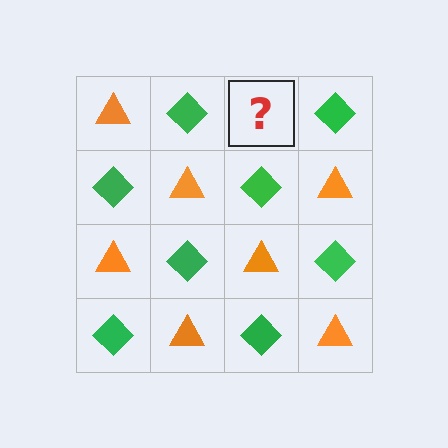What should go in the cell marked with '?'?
The missing cell should contain an orange triangle.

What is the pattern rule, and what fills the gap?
The rule is that it alternates orange triangle and green diamond in a checkerboard pattern. The gap should be filled with an orange triangle.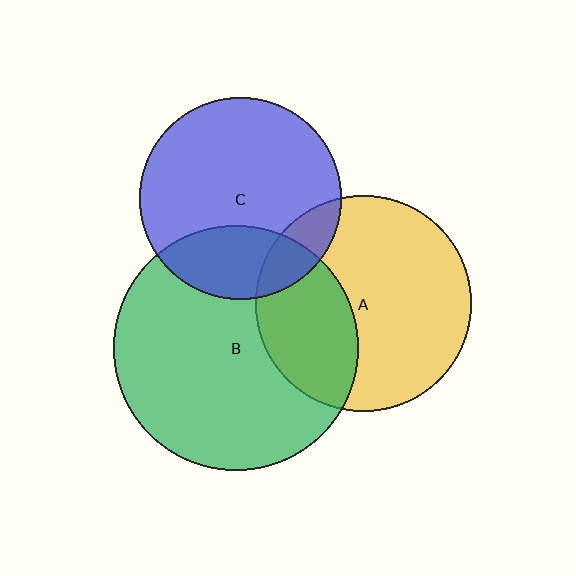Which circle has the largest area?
Circle B (green).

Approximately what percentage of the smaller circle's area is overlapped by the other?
Approximately 15%.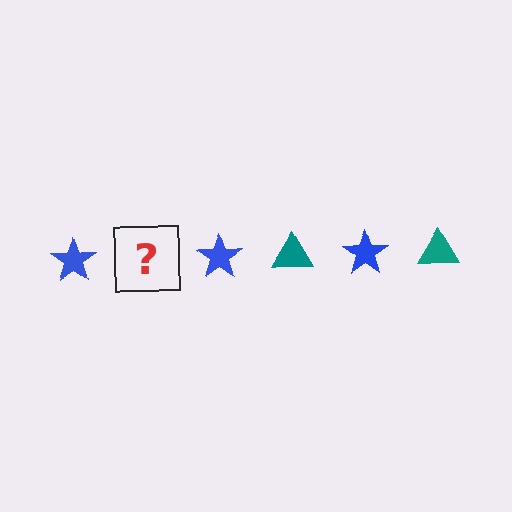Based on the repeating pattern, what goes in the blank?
The blank should be a teal triangle.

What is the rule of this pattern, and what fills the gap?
The rule is that the pattern alternates between blue star and teal triangle. The gap should be filled with a teal triangle.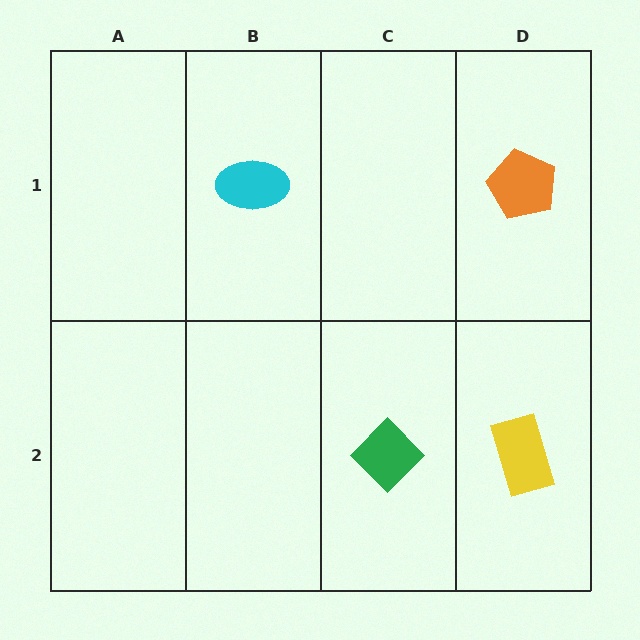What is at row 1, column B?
A cyan ellipse.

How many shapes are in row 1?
2 shapes.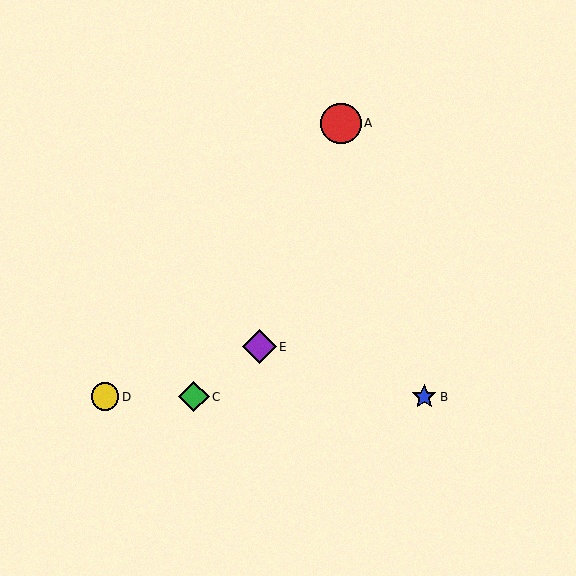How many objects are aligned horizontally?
3 objects (B, C, D) are aligned horizontally.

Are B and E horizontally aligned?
No, B is at y≈397 and E is at y≈347.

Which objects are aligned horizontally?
Objects B, C, D are aligned horizontally.